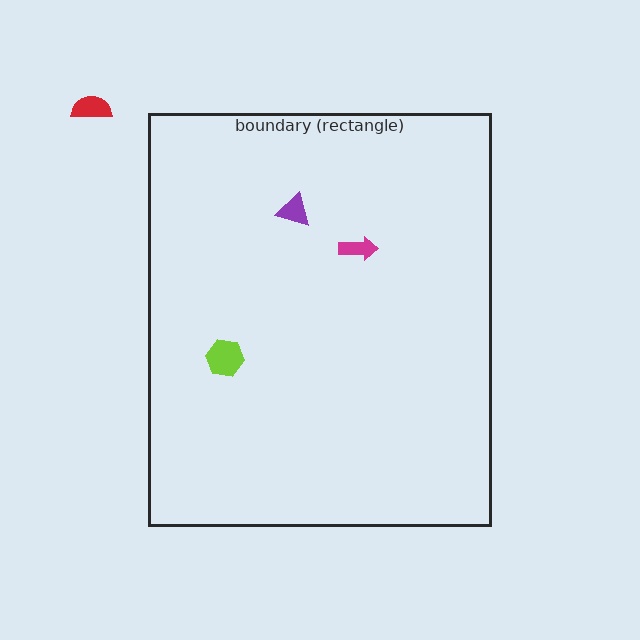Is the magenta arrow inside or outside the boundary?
Inside.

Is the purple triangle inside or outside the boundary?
Inside.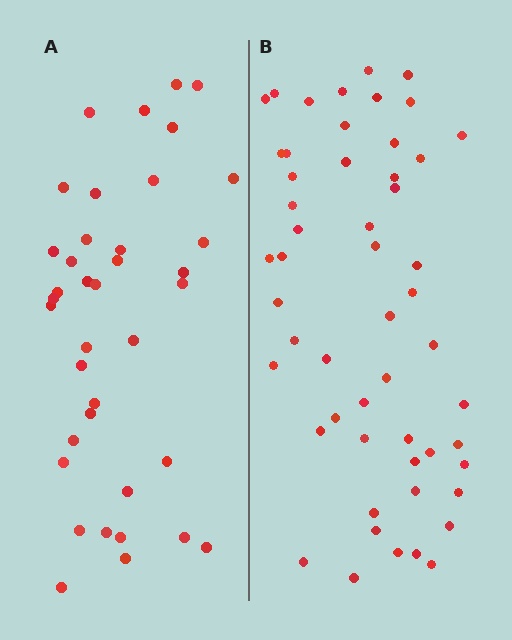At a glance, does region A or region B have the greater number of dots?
Region B (the right region) has more dots.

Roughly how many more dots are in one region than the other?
Region B has approximately 15 more dots than region A.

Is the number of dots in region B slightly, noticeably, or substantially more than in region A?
Region B has noticeably more, but not dramatically so. The ratio is roughly 1.4 to 1.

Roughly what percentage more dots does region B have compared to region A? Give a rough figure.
About 40% more.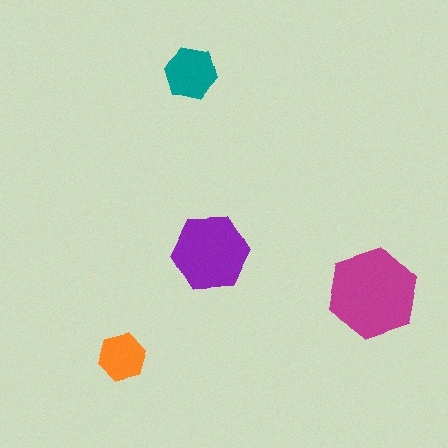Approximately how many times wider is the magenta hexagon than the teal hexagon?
About 1.5 times wider.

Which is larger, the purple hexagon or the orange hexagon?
The purple one.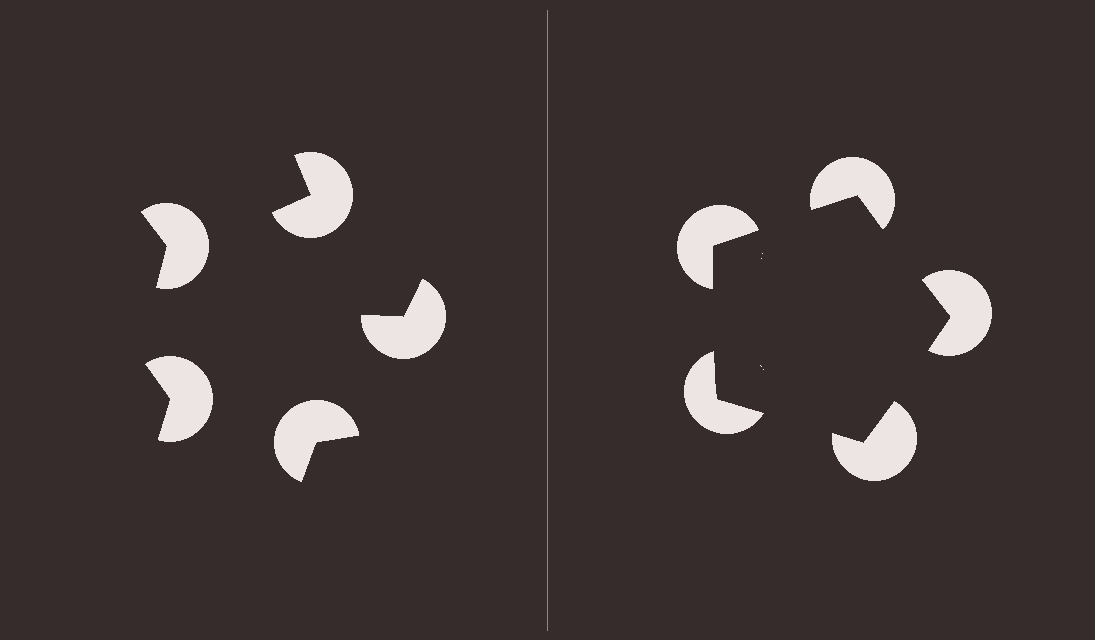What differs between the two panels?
The pac-man discs are positioned identically on both sides; only the wedge orientations differ. On the right they align to a pentagon; on the left they are misaligned.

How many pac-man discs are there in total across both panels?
10 — 5 on each side.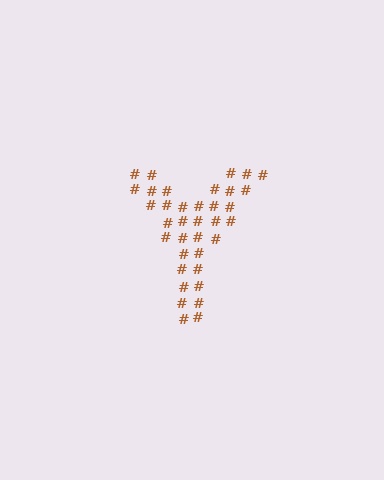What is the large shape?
The large shape is the letter Y.